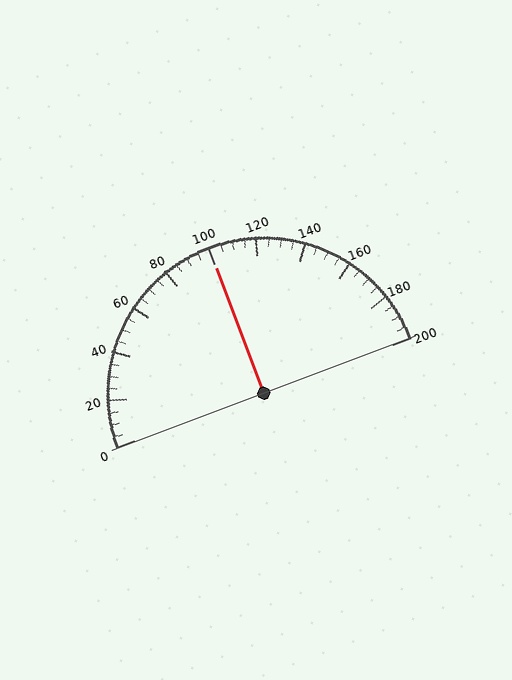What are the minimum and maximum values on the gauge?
The gauge ranges from 0 to 200.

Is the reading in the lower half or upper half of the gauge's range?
The reading is in the upper half of the range (0 to 200).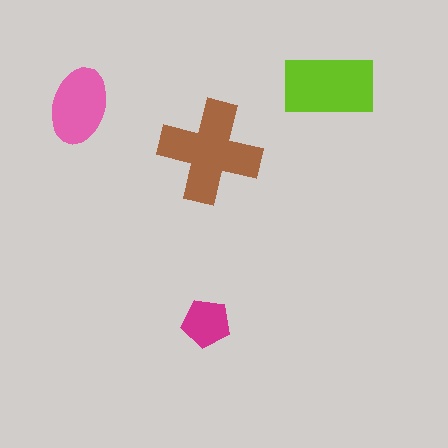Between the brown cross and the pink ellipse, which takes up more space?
The brown cross.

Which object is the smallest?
The magenta pentagon.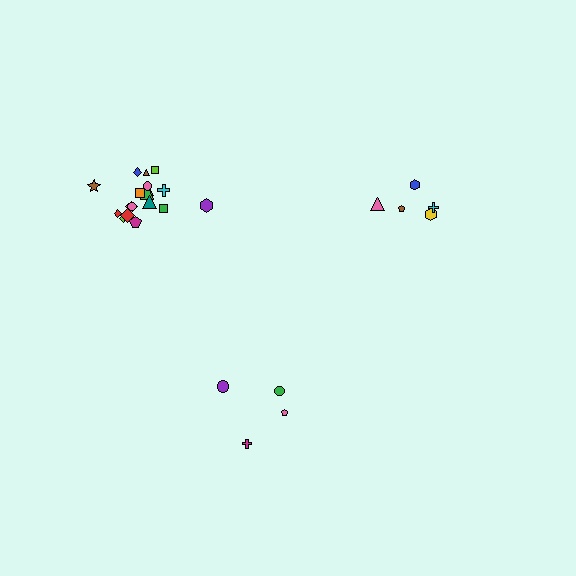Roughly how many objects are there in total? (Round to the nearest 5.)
Roughly 25 objects in total.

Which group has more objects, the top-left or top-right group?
The top-left group.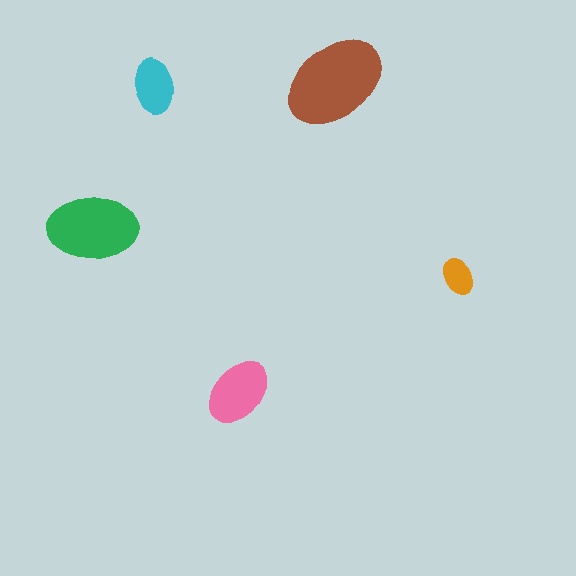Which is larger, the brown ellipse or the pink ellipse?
The brown one.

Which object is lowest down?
The pink ellipse is bottommost.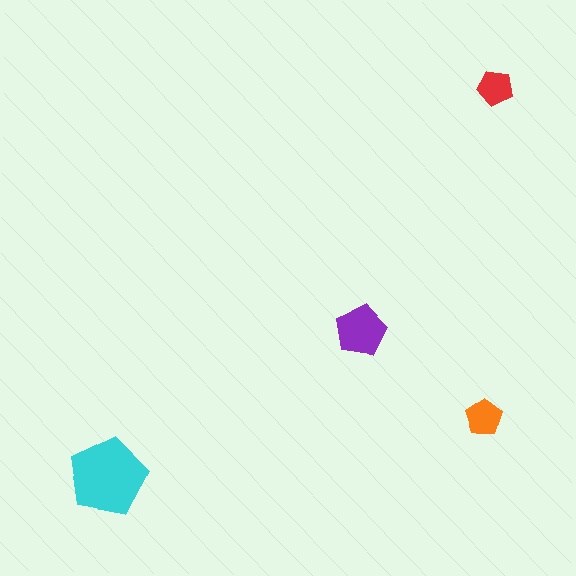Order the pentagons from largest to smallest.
the cyan one, the purple one, the orange one, the red one.